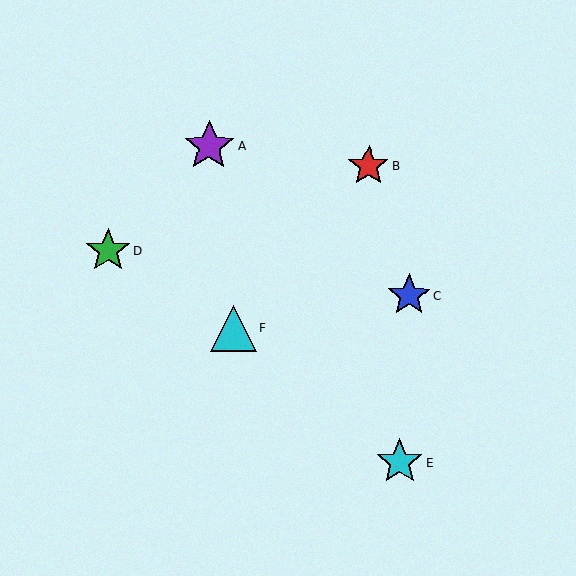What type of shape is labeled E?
Shape E is a cyan star.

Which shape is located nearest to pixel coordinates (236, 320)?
The cyan triangle (labeled F) at (233, 328) is nearest to that location.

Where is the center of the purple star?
The center of the purple star is at (209, 146).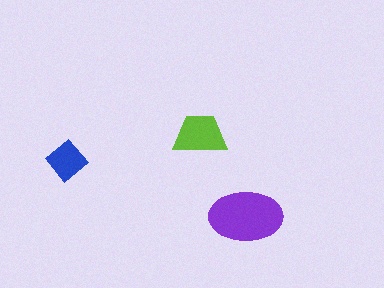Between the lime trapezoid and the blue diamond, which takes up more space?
The lime trapezoid.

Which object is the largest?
The purple ellipse.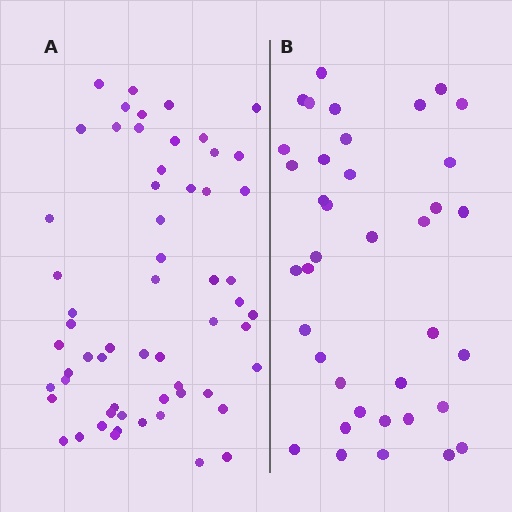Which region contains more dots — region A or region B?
Region A (the left region) has more dots.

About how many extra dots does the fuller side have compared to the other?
Region A has approximately 20 more dots than region B.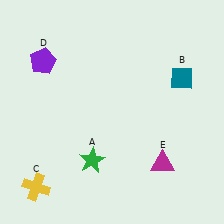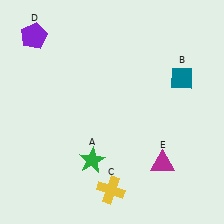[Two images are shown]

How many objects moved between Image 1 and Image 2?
2 objects moved between the two images.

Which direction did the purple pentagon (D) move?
The purple pentagon (D) moved up.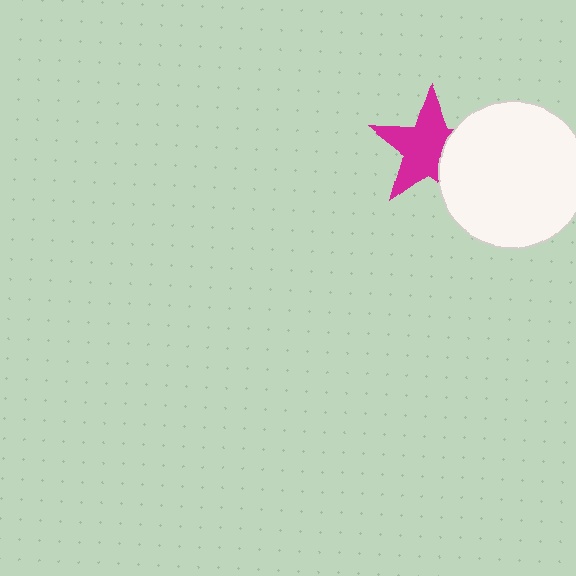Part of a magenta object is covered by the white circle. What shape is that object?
It is a star.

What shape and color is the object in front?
The object in front is a white circle.